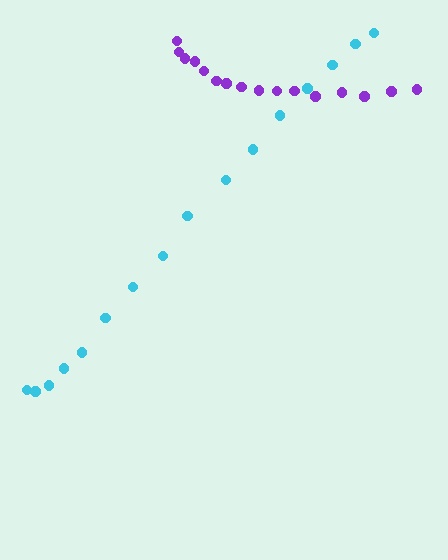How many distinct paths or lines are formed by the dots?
There are 2 distinct paths.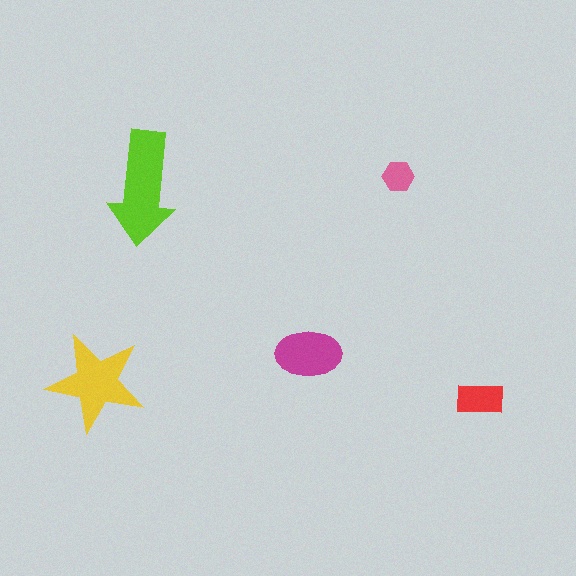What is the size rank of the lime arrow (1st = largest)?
1st.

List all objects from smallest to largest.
The pink hexagon, the red rectangle, the magenta ellipse, the yellow star, the lime arrow.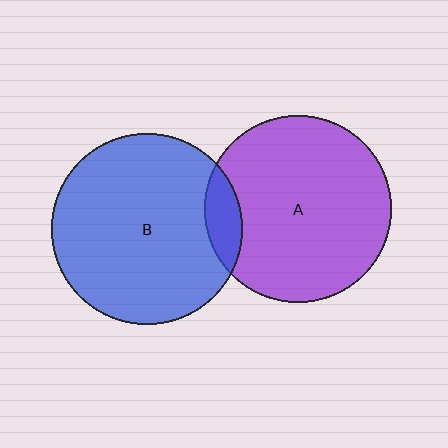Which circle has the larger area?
Circle B (blue).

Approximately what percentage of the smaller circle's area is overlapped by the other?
Approximately 10%.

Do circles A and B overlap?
Yes.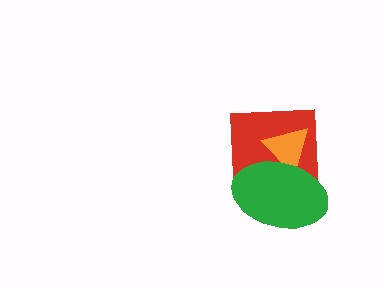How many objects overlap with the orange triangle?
2 objects overlap with the orange triangle.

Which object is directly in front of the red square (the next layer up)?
The orange triangle is directly in front of the red square.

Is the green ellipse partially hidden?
No, no other shape covers it.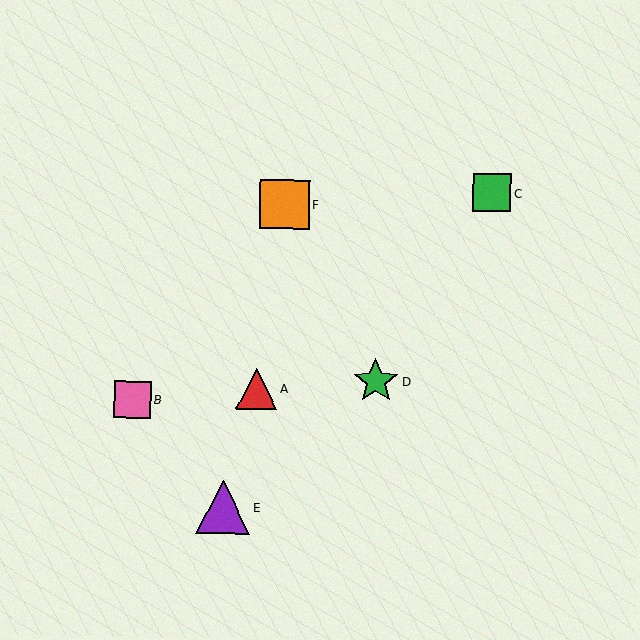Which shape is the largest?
The purple triangle (labeled E) is the largest.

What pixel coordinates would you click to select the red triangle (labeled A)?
Click at (257, 389) to select the red triangle A.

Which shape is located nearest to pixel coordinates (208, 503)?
The purple triangle (labeled E) at (223, 507) is nearest to that location.